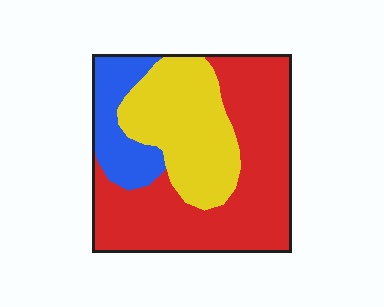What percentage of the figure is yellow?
Yellow covers 31% of the figure.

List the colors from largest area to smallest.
From largest to smallest: red, yellow, blue.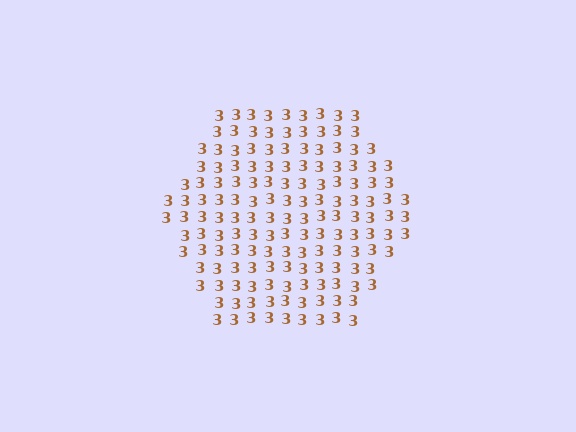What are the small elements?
The small elements are digit 3's.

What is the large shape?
The large shape is a hexagon.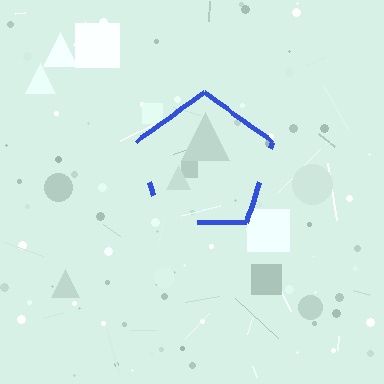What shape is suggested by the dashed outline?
The dashed outline suggests a pentagon.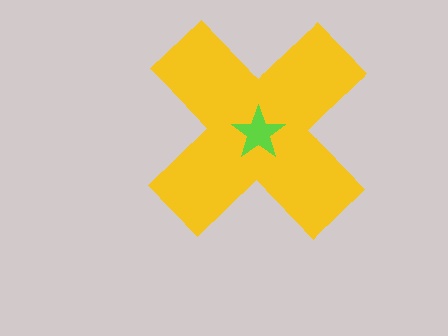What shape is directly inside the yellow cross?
The lime star.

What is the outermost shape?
The yellow cross.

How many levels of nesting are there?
2.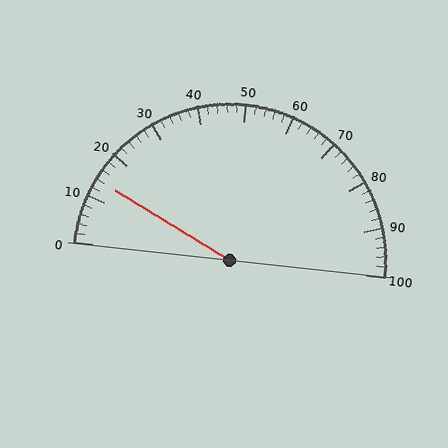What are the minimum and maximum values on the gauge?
The gauge ranges from 0 to 100.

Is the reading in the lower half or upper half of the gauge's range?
The reading is in the lower half of the range (0 to 100).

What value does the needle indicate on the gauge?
The needle indicates approximately 14.